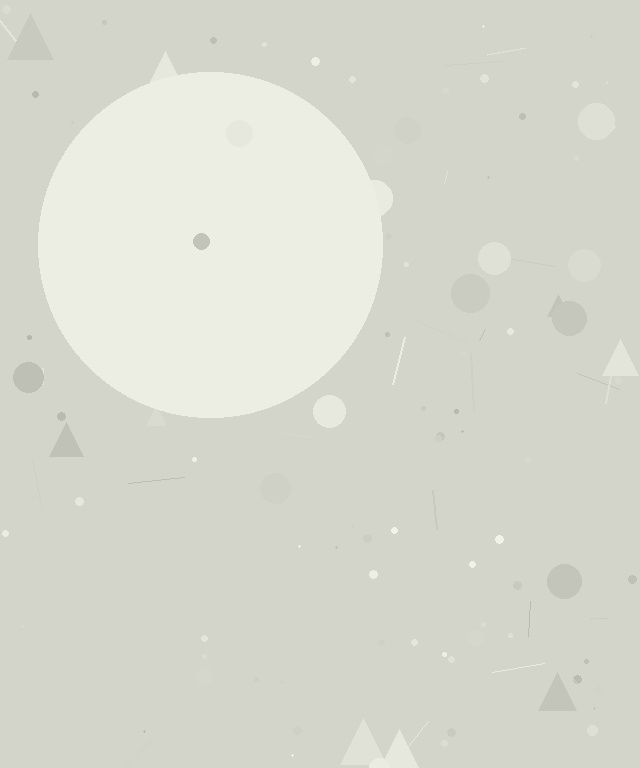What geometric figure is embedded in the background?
A circle is embedded in the background.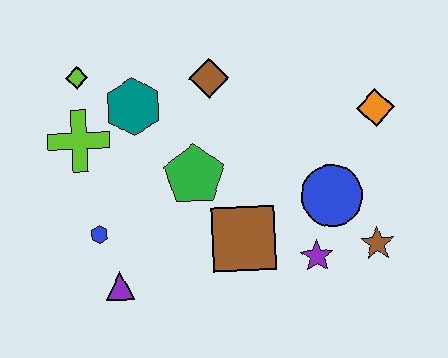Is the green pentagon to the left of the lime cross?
No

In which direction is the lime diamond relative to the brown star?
The lime diamond is to the left of the brown star.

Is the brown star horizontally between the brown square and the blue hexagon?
No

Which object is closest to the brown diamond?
The teal hexagon is closest to the brown diamond.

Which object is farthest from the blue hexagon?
The orange diamond is farthest from the blue hexagon.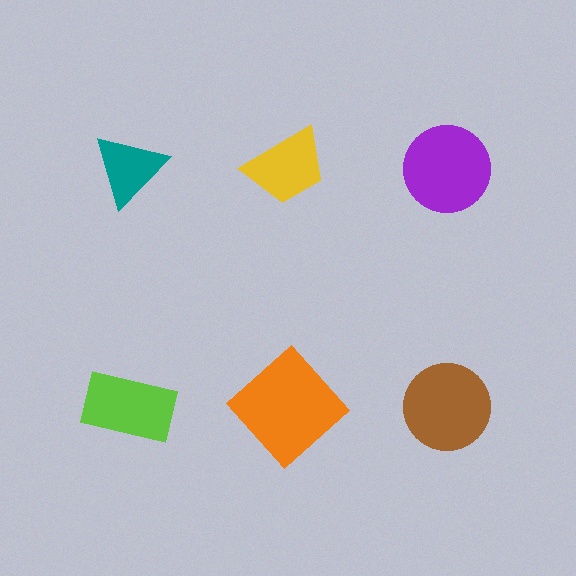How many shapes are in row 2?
3 shapes.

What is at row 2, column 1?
A lime rectangle.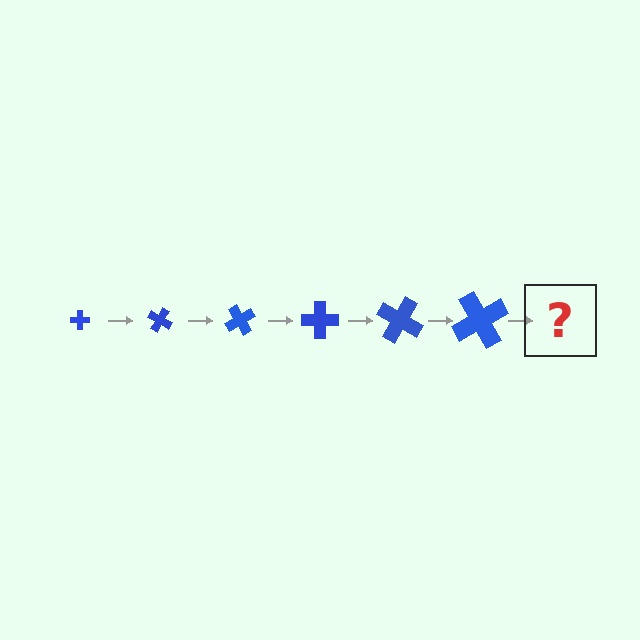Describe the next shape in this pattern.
It should be a cross, larger than the previous one and rotated 180 degrees from the start.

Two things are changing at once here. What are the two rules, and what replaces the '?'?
The two rules are that the cross grows larger each step and it rotates 30 degrees each step. The '?' should be a cross, larger than the previous one and rotated 180 degrees from the start.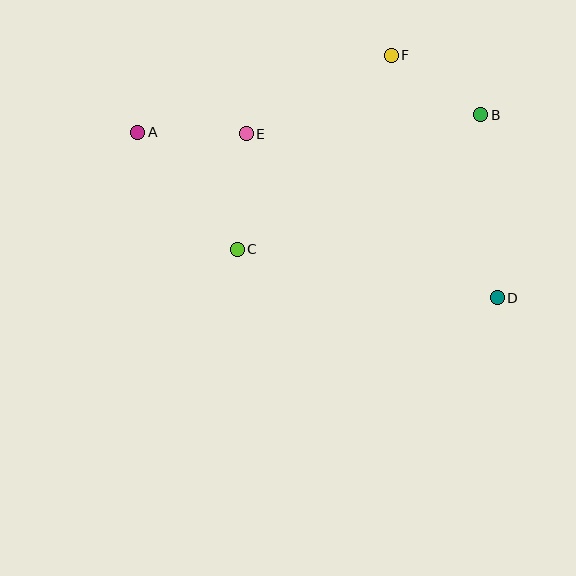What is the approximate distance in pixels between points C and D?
The distance between C and D is approximately 265 pixels.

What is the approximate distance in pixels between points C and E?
The distance between C and E is approximately 116 pixels.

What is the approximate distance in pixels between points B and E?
The distance between B and E is approximately 235 pixels.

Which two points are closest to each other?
Points B and F are closest to each other.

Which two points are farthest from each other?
Points A and D are farthest from each other.